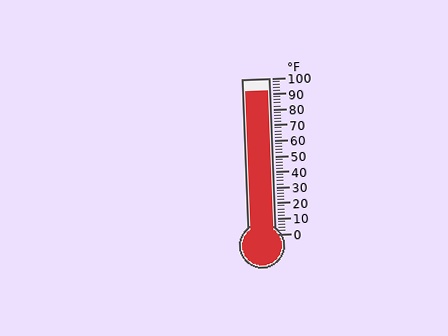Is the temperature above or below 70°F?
The temperature is above 70°F.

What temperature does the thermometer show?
The thermometer shows approximately 92°F.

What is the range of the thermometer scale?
The thermometer scale ranges from 0°F to 100°F.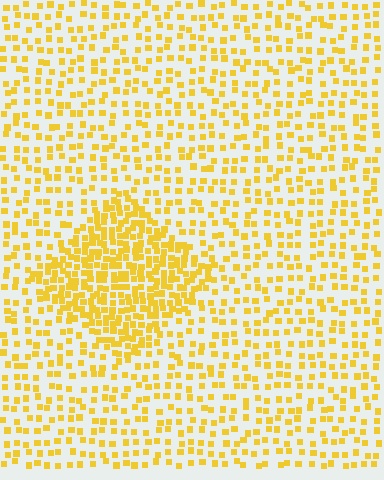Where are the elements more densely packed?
The elements are more densely packed inside the diamond boundary.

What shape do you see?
I see a diamond.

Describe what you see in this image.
The image contains small yellow elements arranged at two different densities. A diamond-shaped region is visible where the elements are more densely packed than the surrounding area.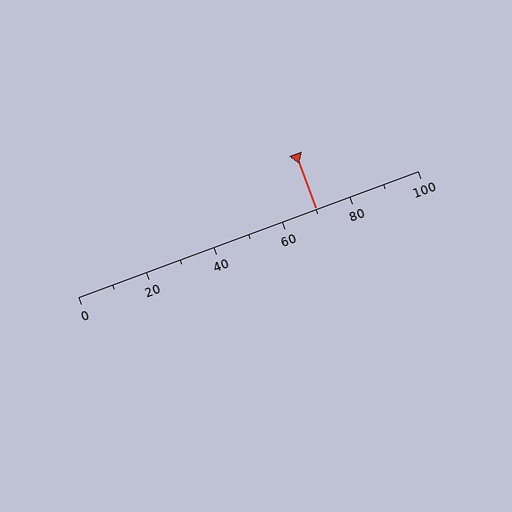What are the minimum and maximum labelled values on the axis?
The axis runs from 0 to 100.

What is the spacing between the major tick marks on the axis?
The major ticks are spaced 20 apart.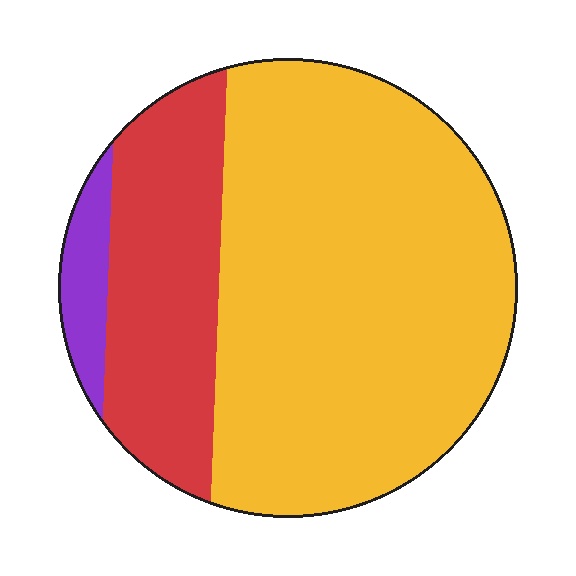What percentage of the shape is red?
Red takes up about one quarter (1/4) of the shape.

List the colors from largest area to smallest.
From largest to smallest: yellow, red, purple.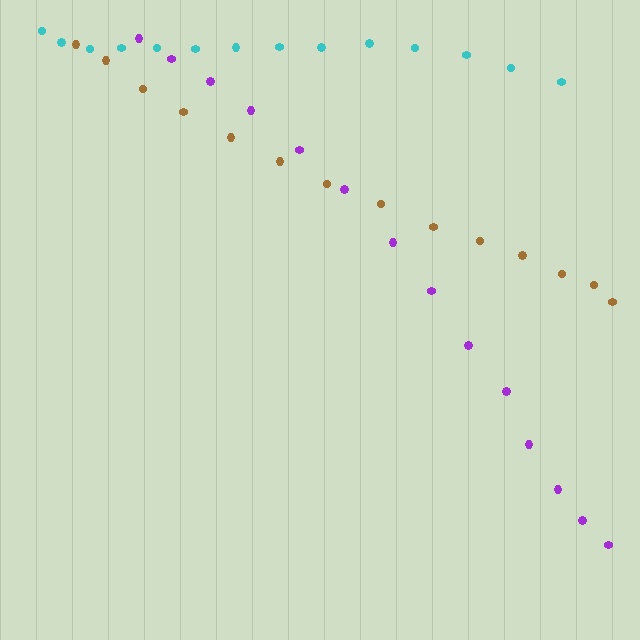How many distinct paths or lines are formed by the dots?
There are 3 distinct paths.